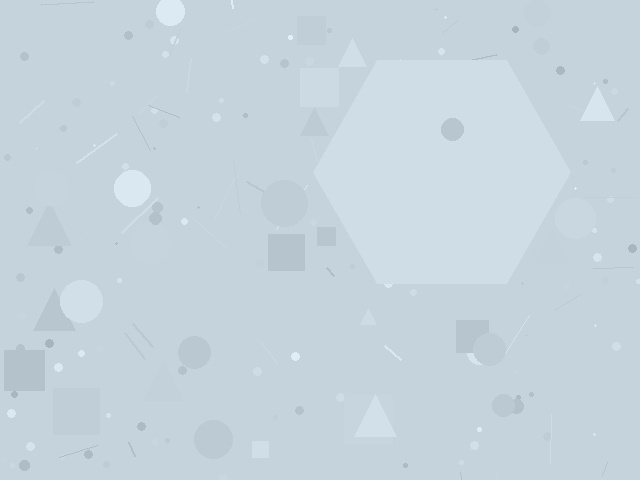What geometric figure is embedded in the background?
A hexagon is embedded in the background.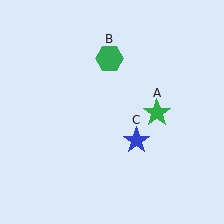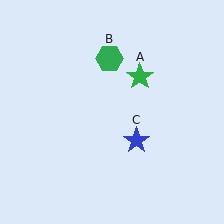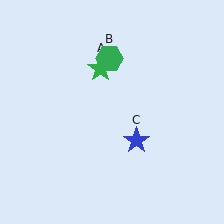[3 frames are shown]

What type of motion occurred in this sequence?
The green star (object A) rotated counterclockwise around the center of the scene.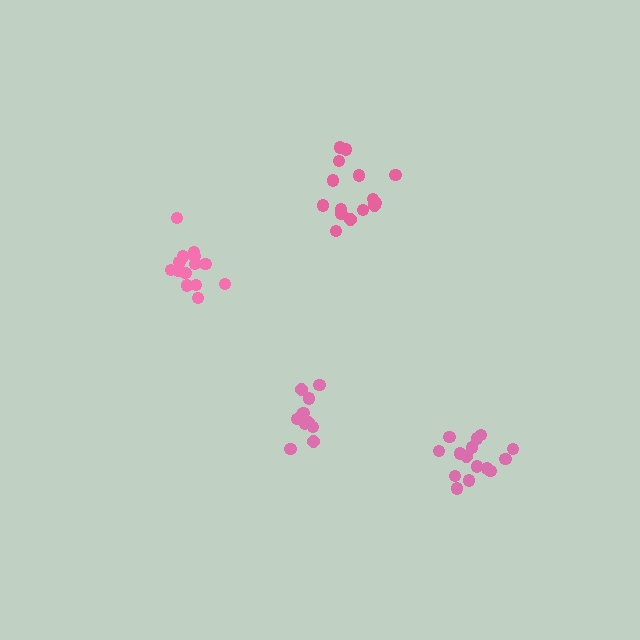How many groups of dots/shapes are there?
There are 4 groups.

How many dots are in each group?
Group 1: 14 dots, Group 2: 11 dots, Group 3: 15 dots, Group 4: 15 dots (55 total).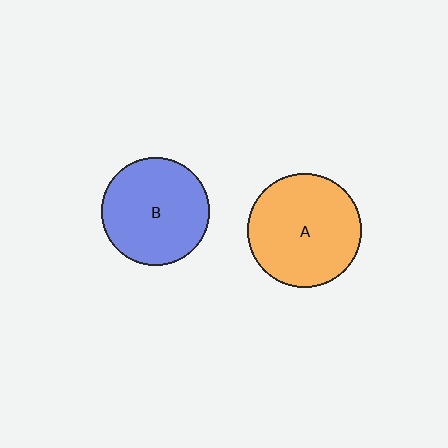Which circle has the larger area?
Circle A (orange).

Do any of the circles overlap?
No, none of the circles overlap.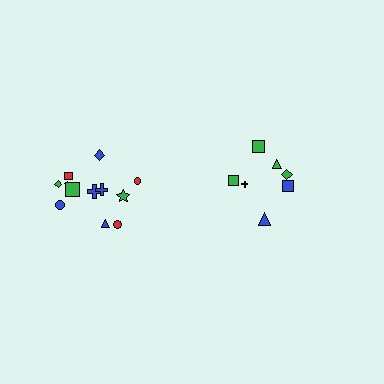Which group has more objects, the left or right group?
The left group.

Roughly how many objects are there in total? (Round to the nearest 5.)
Roughly 20 objects in total.